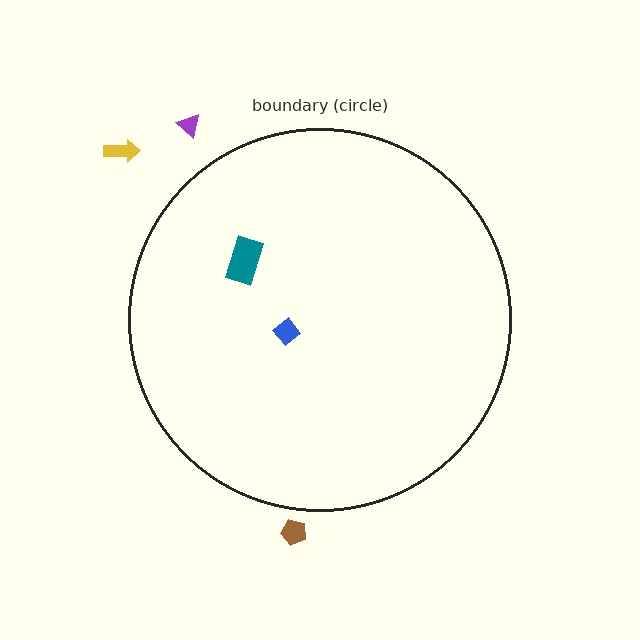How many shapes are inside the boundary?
2 inside, 3 outside.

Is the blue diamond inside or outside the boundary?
Inside.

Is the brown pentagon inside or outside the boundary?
Outside.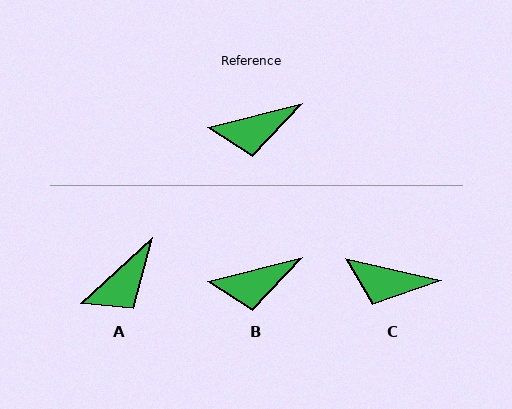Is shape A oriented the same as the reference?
No, it is off by about 28 degrees.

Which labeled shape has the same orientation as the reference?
B.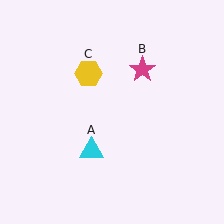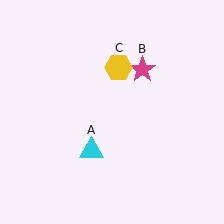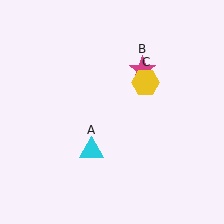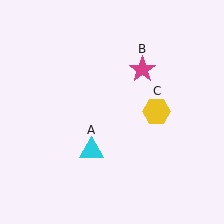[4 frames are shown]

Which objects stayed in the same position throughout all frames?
Cyan triangle (object A) and magenta star (object B) remained stationary.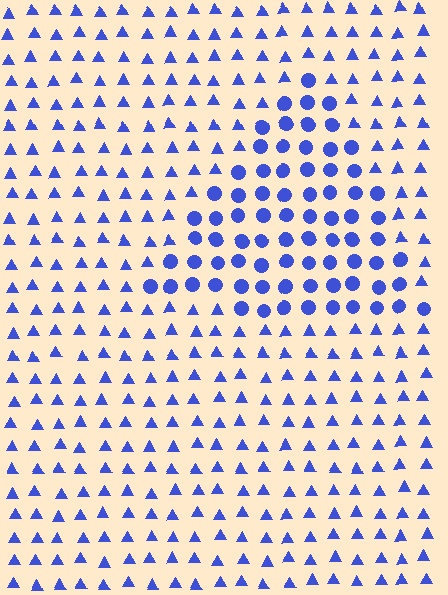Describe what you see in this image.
The image is filled with small blue elements arranged in a uniform grid. A triangle-shaped region contains circles, while the surrounding area contains triangles. The boundary is defined purely by the change in element shape.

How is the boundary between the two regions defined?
The boundary is defined by a change in element shape: circles inside vs. triangles outside. All elements share the same color and spacing.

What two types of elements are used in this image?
The image uses circles inside the triangle region and triangles outside it.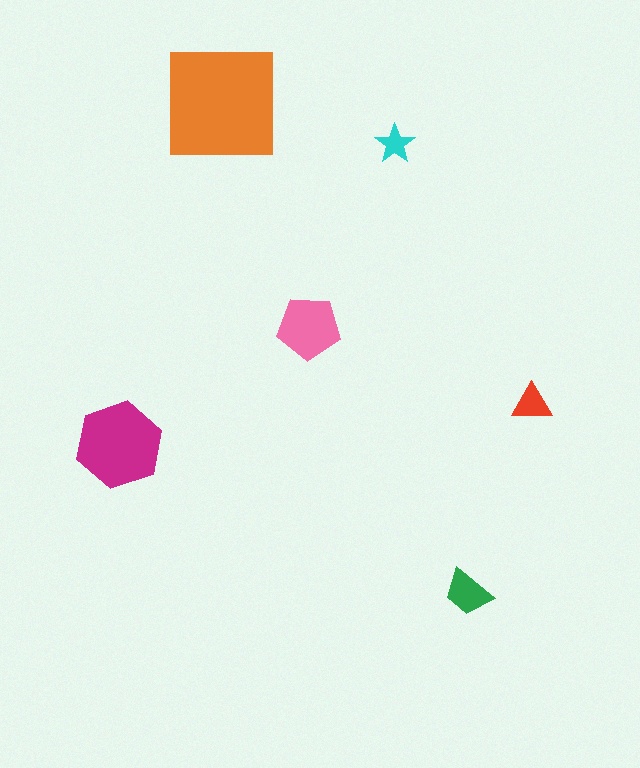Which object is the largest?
The orange square.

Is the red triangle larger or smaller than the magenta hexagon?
Smaller.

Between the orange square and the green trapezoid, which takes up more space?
The orange square.